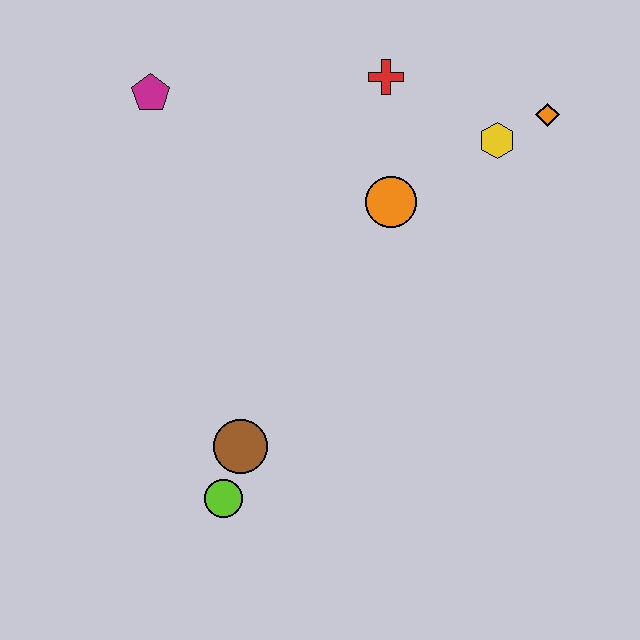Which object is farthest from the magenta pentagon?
The lime circle is farthest from the magenta pentagon.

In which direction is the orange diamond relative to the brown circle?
The orange diamond is above the brown circle.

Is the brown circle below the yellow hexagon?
Yes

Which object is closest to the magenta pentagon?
The red cross is closest to the magenta pentagon.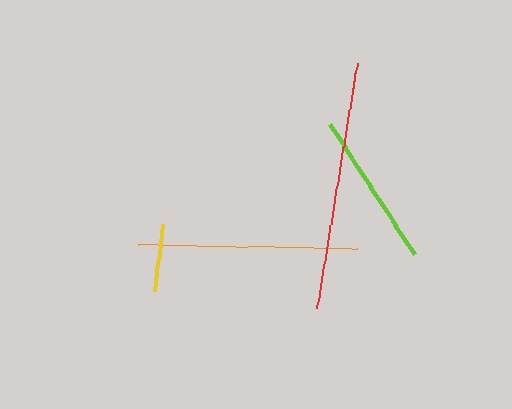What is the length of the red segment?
The red segment is approximately 248 pixels long.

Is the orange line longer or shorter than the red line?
The red line is longer than the orange line.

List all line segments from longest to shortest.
From longest to shortest: red, orange, lime, yellow.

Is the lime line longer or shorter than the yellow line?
The lime line is longer than the yellow line.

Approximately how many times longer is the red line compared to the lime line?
The red line is approximately 1.6 times the length of the lime line.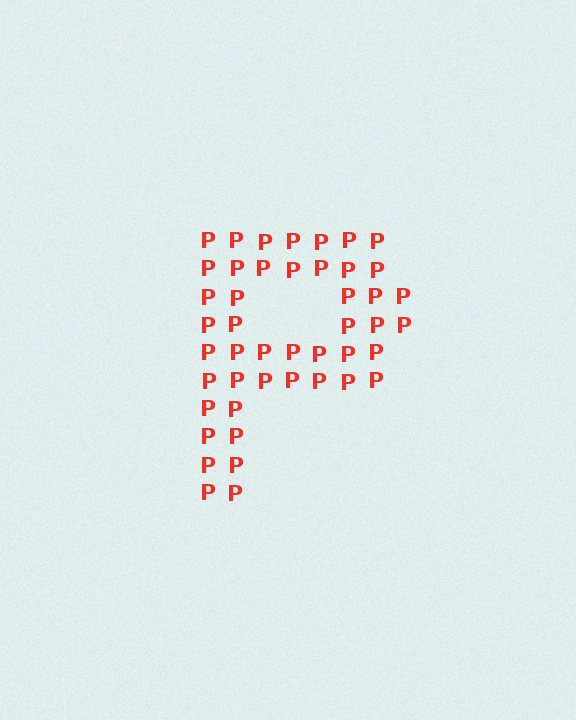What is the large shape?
The large shape is the letter P.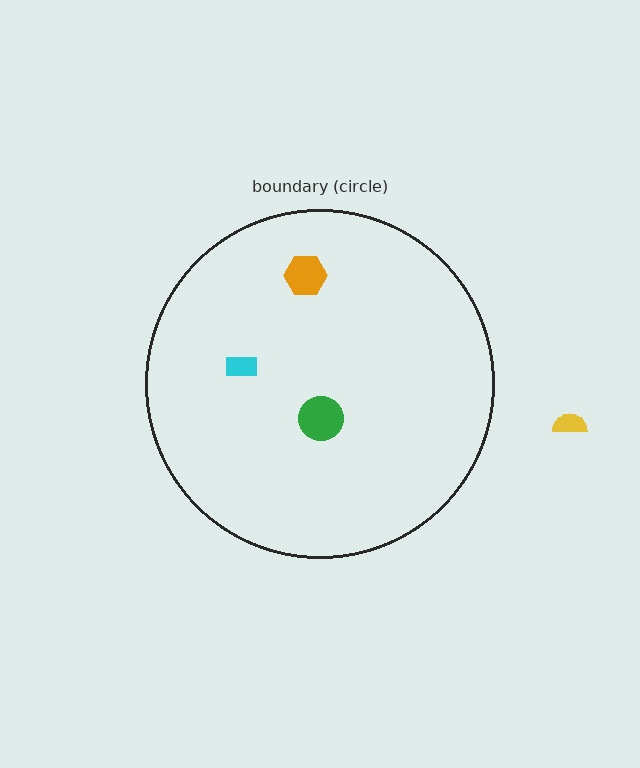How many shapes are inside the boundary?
3 inside, 1 outside.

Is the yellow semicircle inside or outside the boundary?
Outside.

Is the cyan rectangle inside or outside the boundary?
Inside.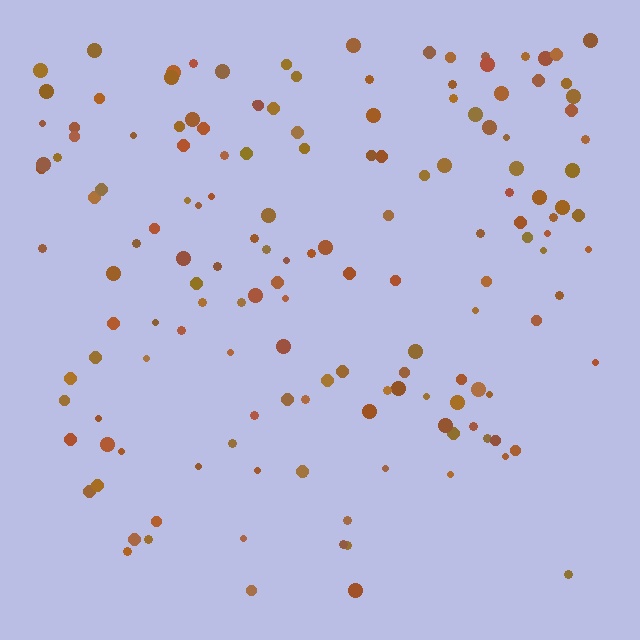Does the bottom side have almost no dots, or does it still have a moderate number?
Still a moderate number, just noticeably fewer than the top.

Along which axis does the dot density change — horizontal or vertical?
Vertical.